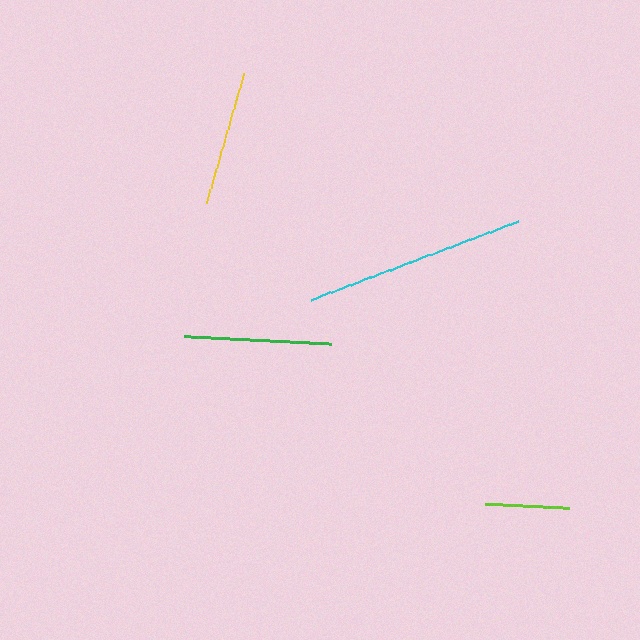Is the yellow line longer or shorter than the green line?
The green line is longer than the yellow line.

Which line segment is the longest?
The cyan line is the longest at approximately 222 pixels.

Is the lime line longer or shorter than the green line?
The green line is longer than the lime line.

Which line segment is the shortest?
The lime line is the shortest at approximately 84 pixels.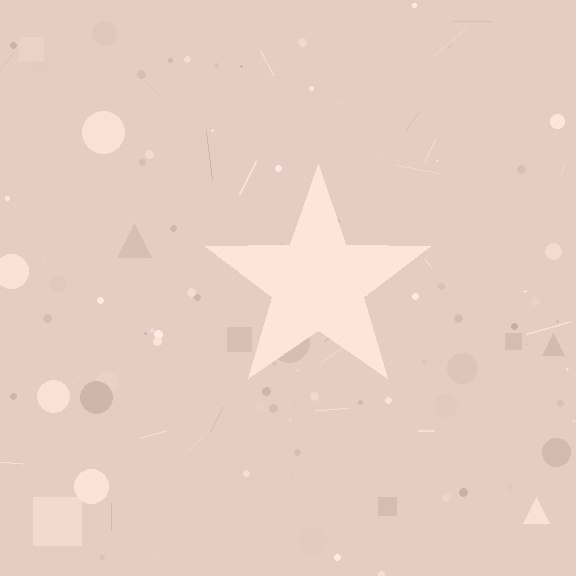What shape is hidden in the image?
A star is hidden in the image.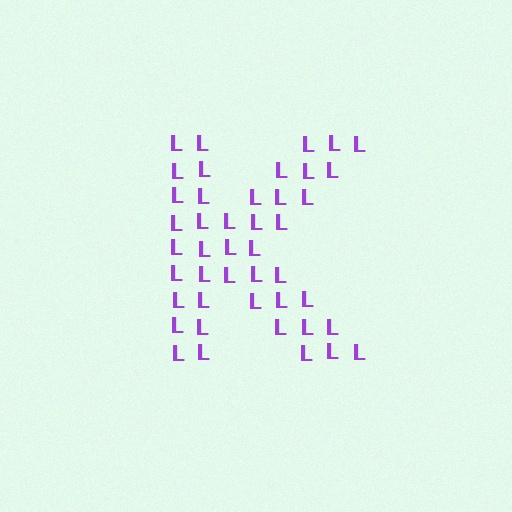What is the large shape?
The large shape is the letter K.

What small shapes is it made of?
It is made of small letter L's.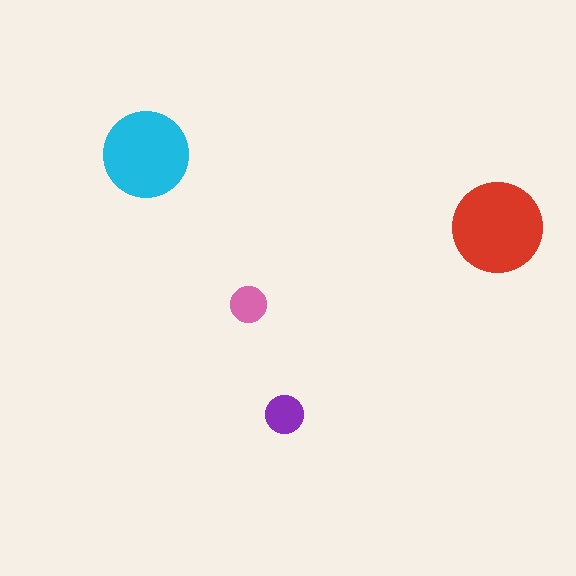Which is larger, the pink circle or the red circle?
The red one.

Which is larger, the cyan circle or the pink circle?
The cyan one.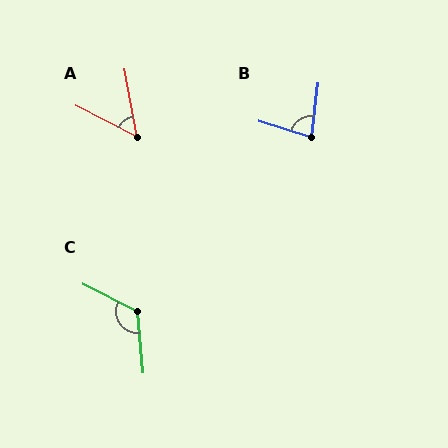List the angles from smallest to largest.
A (53°), B (80°), C (122°).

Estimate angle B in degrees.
Approximately 80 degrees.